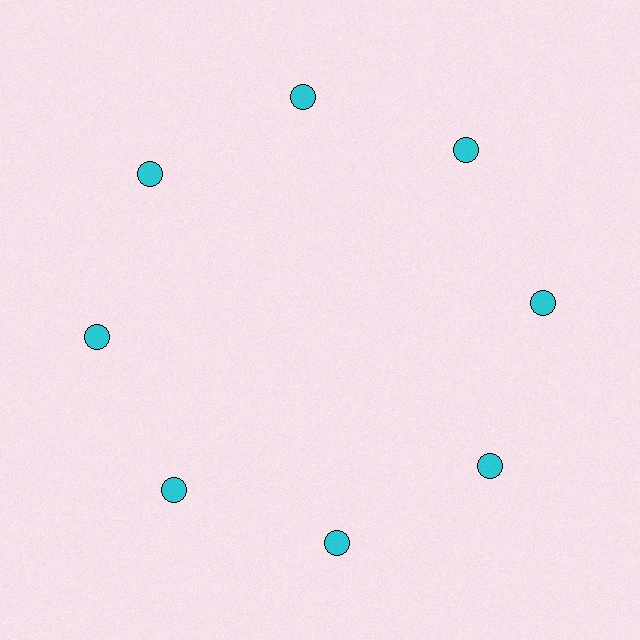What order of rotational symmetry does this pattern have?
This pattern has 8-fold rotational symmetry.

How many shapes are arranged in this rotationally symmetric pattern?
There are 8 shapes, arranged in 8 groups of 1.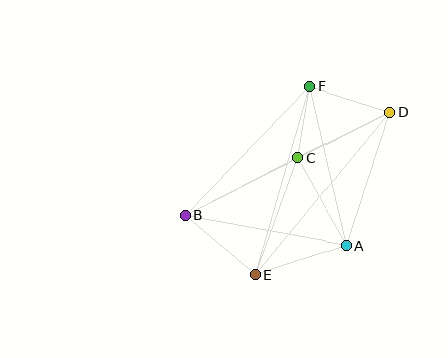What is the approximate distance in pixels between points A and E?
The distance between A and E is approximately 96 pixels.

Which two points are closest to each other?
Points C and F are closest to each other.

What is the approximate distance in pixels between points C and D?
The distance between C and D is approximately 103 pixels.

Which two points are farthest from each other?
Points B and D are farthest from each other.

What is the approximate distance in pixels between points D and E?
The distance between D and E is approximately 212 pixels.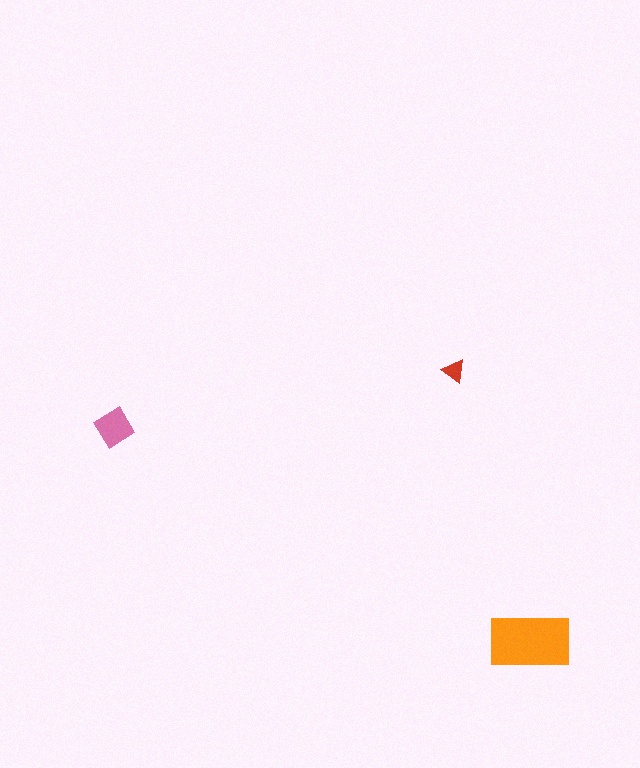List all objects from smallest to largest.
The red triangle, the pink diamond, the orange rectangle.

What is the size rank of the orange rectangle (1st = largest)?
1st.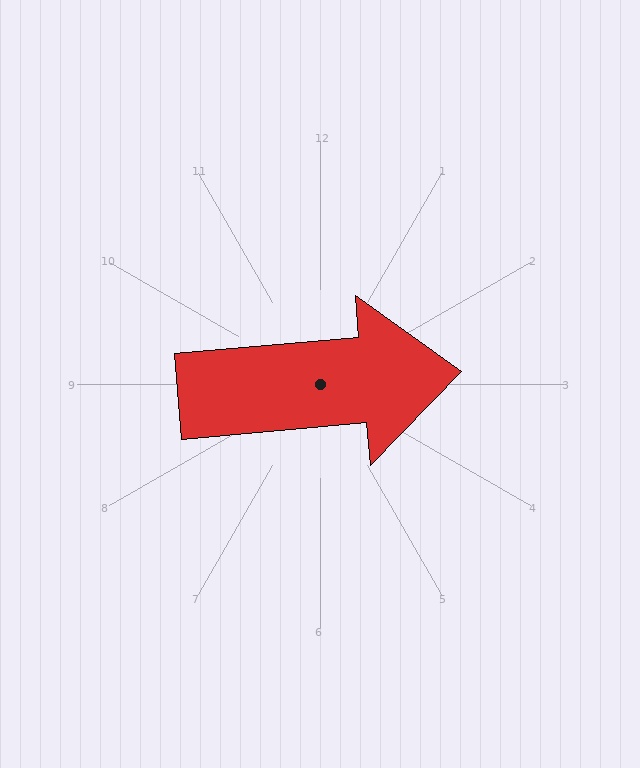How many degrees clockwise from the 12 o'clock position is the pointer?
Approximately 85 degrees.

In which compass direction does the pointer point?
East.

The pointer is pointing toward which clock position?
Roughly 3 o'clock.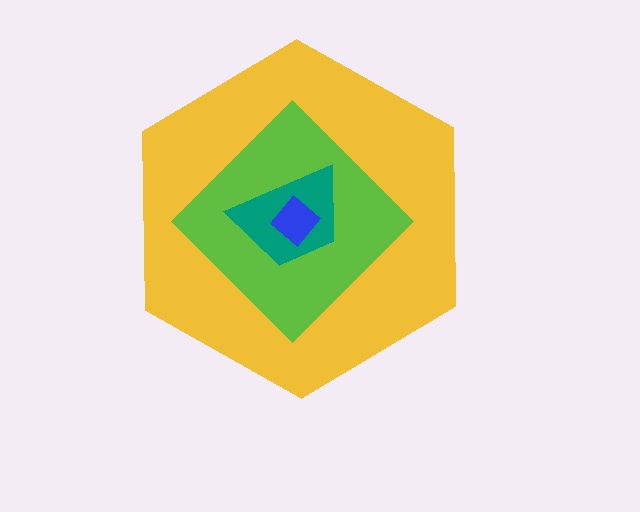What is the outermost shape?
The yellow hexagon.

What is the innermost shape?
The blue diamond.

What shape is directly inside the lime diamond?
The teal trapezoid.